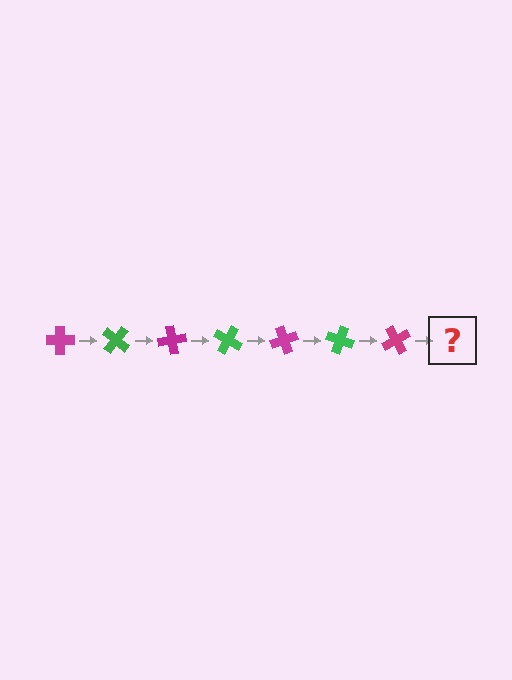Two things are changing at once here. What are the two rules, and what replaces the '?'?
The two rules are that it rotates 40 degrees each step and the color cycles through magenta and green. The '?' should be a green cross, rotated 280 degrees from the start.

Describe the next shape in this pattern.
It should be a green cross, rotated 280 degrees from the start.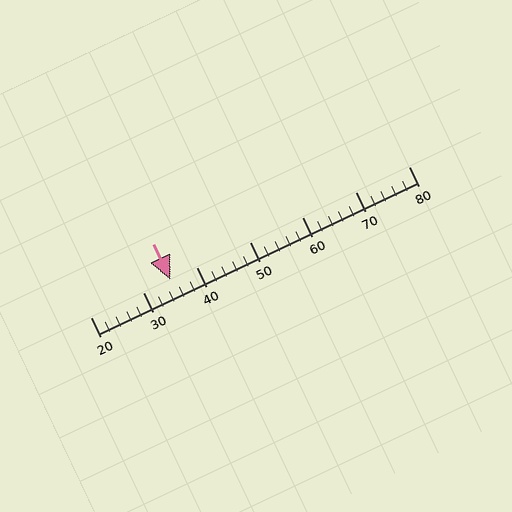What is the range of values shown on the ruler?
The ruler shows values from 20 to 80.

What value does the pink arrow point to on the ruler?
The pink arrow points to approximately 35.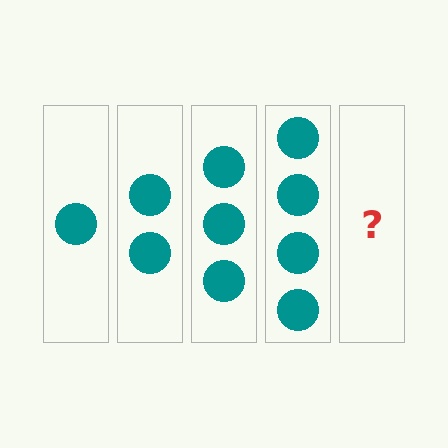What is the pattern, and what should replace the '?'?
The pattern is that each step adds one more circle. The '?' should be 5 circles.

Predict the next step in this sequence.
The next step is 5 circles.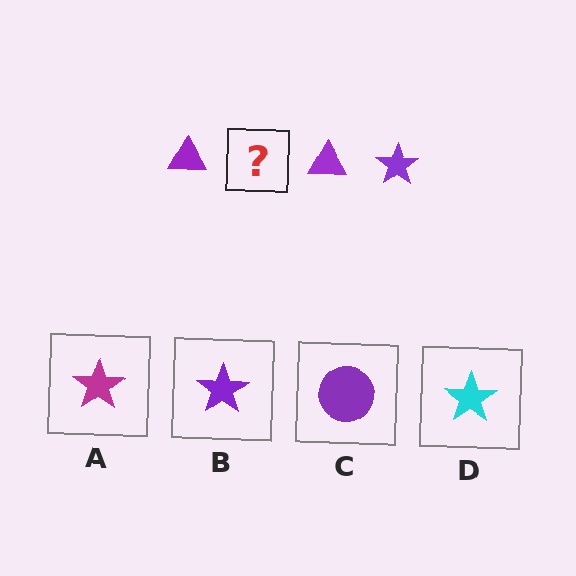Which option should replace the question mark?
Option B.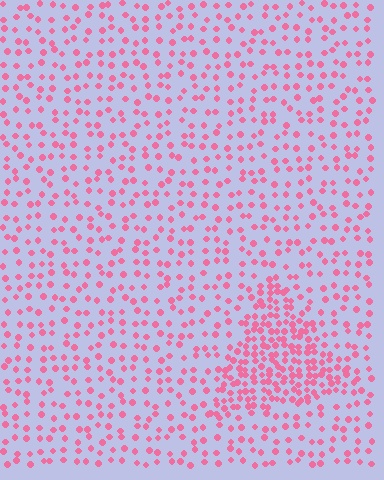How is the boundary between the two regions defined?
The boundary is defined by a change in element density (approximately 2.4x ratio). All elements are the same color, size, and shape.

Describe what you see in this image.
The image contains small pink elements arranged at two different densities. A triangle-shaped region is visible where the elements are more densely packed than the surrounding area.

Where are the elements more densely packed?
The elements are more densely packed inside the triangle boundary.